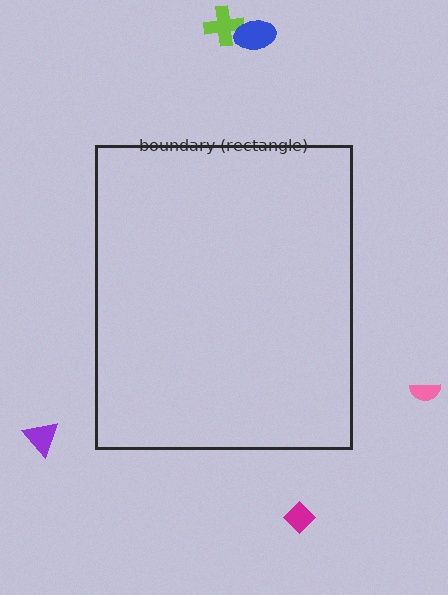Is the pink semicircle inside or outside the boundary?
Outside.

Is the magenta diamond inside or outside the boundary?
Outside.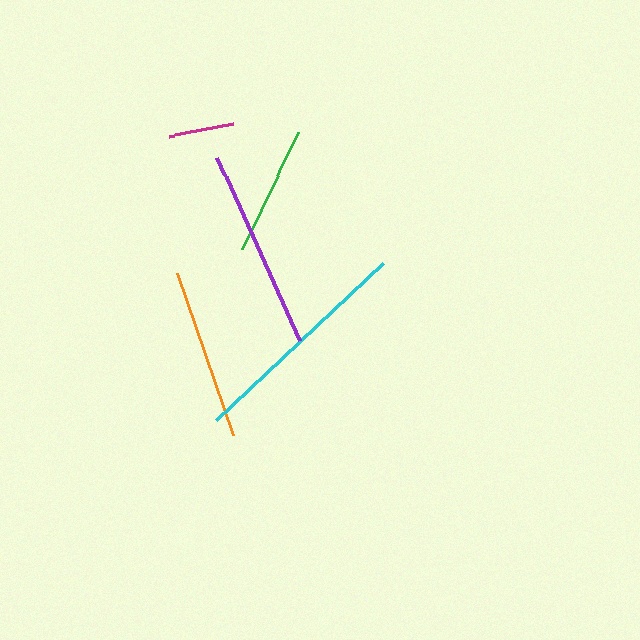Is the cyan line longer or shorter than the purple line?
The cyan line is longer than the purple line.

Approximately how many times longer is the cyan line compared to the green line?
The cyan line is approximately 1.8 times the length of the green line.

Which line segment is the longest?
The cyan line is the longest at approximately 230 pixels.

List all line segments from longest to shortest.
From longest to shortest: cyan, purple, orange, green, magenta.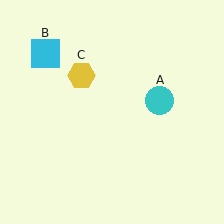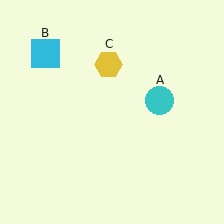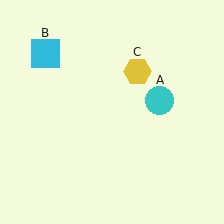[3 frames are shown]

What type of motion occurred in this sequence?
The yellow hexagon (object C) rotated clockwise around the center of the scene.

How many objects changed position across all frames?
1 object changed position: yellow hexagon (object C).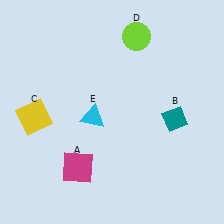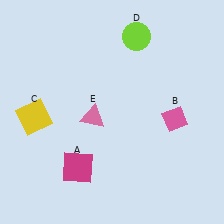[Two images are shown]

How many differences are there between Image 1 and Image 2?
There are 2 differences between the two images.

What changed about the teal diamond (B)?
In Image 1, B is teal. In Image 2, it changed to pink.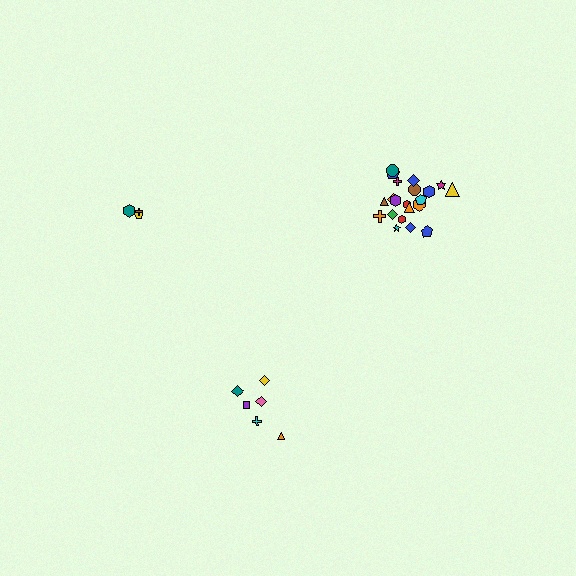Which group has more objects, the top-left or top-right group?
The top-right group.